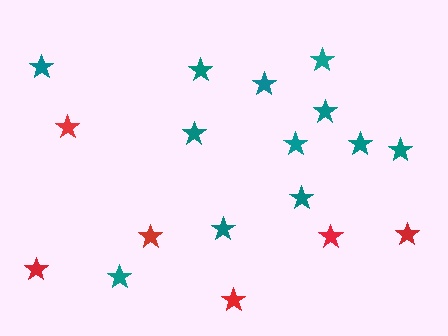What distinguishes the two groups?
There are 2 groups: one group of teal stars (12) and one group of red stars (6).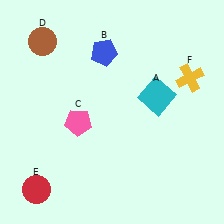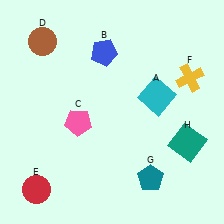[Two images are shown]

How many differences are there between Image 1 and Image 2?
There are 2 differences between the two images.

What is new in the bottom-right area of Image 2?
A teal square (H) was added in the bottom-right area of Image 2.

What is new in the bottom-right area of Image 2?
A teal pentagon (G) was added in the bottom-right area of Image 2.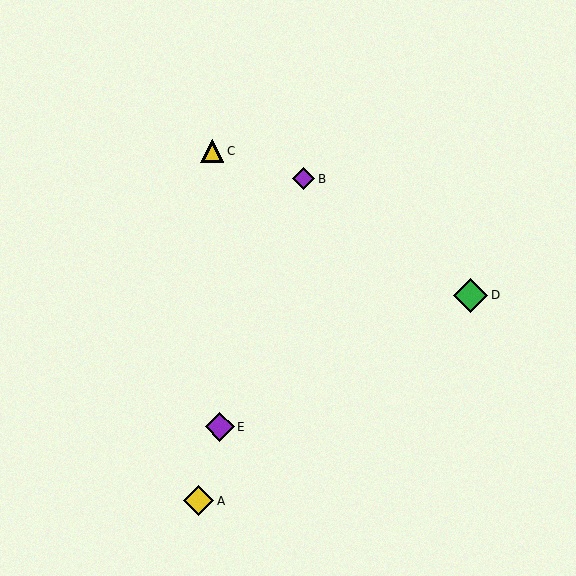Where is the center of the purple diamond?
The center of the purple diamond is at (304, 179).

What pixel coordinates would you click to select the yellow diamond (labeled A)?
Click at (199, 501) to select the yellow diamond A.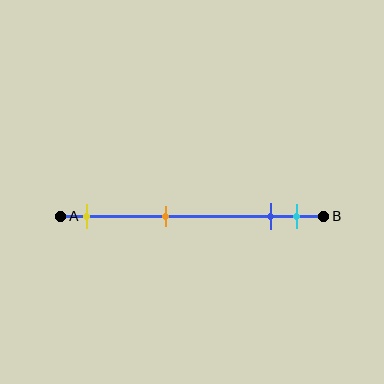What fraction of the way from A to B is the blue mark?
The blue mark is approximately 80% (0.8) of the way from A to B.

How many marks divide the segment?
There are 4 marks dividing the segment.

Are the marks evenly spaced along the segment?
No, the marks are not evenly spaced.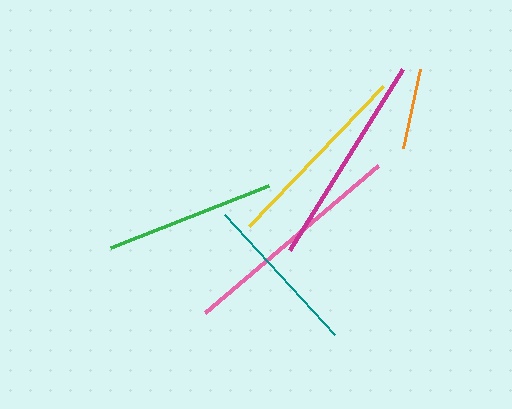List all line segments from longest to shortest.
From longest to shortest: pink, magenta, yellow, green, teal, orange.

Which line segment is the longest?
The pink line is the longest at approximately 227 pixels.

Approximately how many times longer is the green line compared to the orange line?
The green line is approximately 2.1 times the length of the orange line.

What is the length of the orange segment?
The orange segment is approximately 81 pixels long.